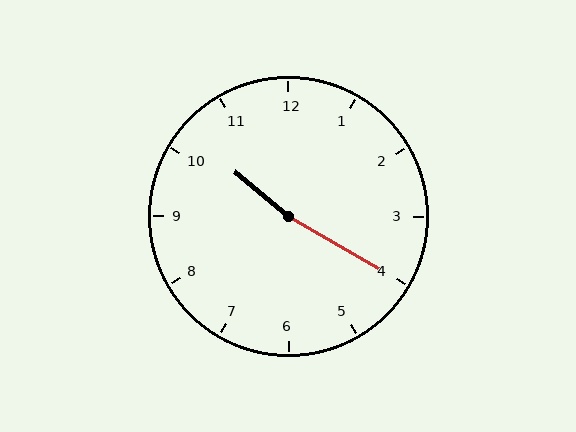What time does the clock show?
10:20.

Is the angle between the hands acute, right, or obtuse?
It is obtuse.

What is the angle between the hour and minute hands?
Approximately 170 degrees.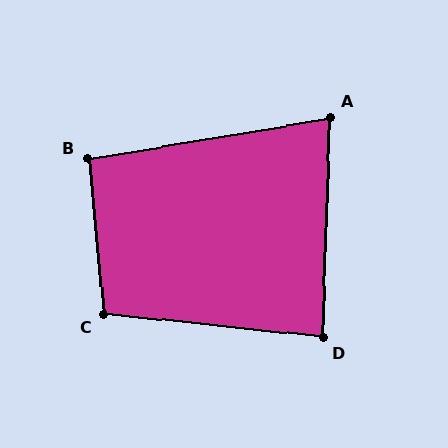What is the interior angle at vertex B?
Approximately 94 degrees (approximately right).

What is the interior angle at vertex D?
Approximately 86 degrees (approximately right).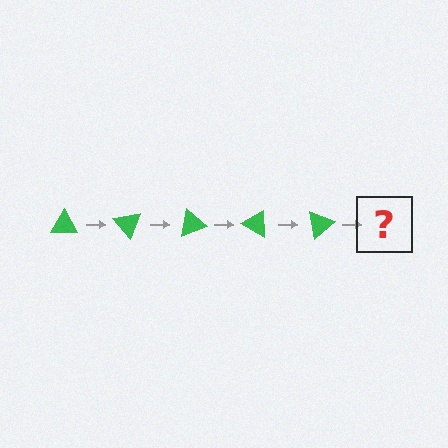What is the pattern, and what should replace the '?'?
The pattern is that the triangle rotates 50 degrees each step. The '?' should be a green triangle rotated 250 degrees.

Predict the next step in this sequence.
The next step is a green triangle rotated 250 degrees.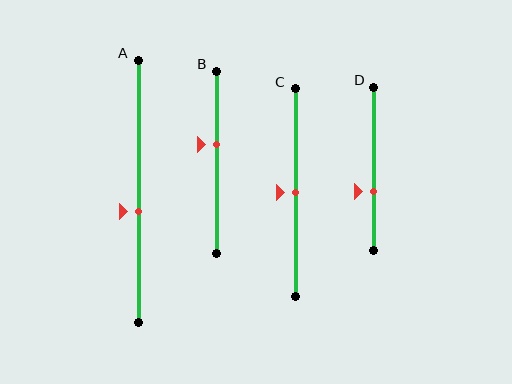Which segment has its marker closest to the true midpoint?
Segment C has its marker closest to the true midpoint.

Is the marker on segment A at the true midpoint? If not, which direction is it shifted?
No, the marker on segment A is shifted downward by about 7% of the segment length.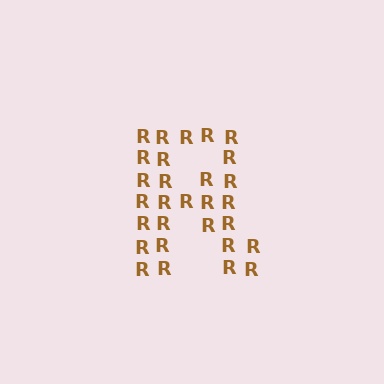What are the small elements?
The small elements are letter R's.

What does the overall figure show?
The overall figure shows the letter R.